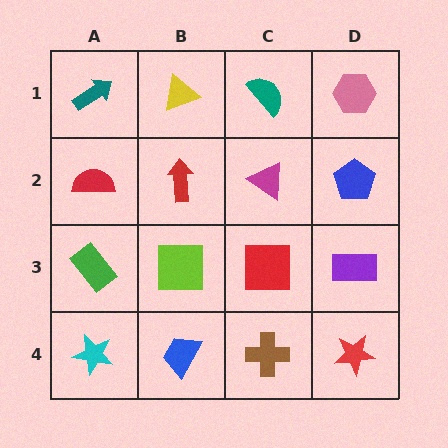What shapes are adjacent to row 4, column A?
A green rectangle (row 3, column A), a blue trapezoid (row 4, column B).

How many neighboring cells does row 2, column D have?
3.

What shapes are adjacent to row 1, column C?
A magenta triangle (row 2, column C), a yellow triangle (row 1, column B), a pink hexagon (row 1, column D).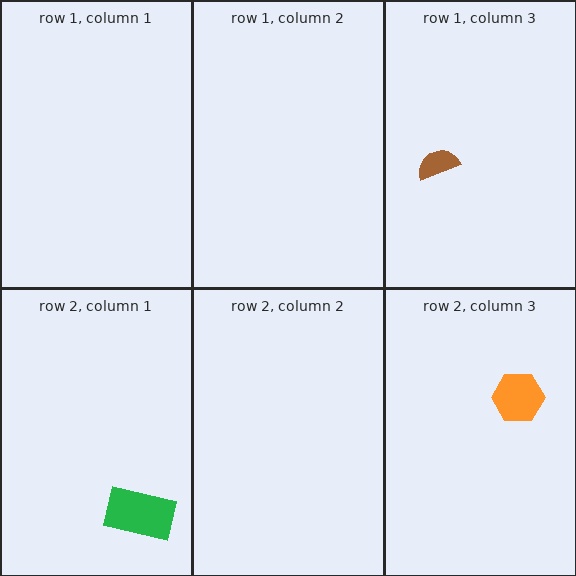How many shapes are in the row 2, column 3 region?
1.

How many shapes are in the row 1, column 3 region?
1.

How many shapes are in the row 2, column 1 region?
1.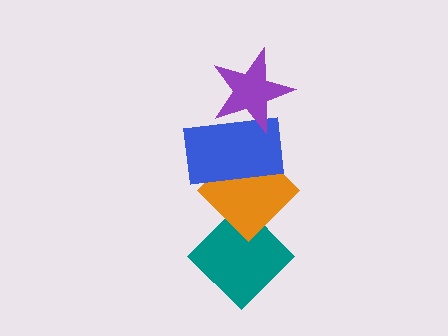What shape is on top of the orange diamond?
The blue rectangle is on top of the orange diamond.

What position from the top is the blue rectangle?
The blue rectangle is 2nd from the top.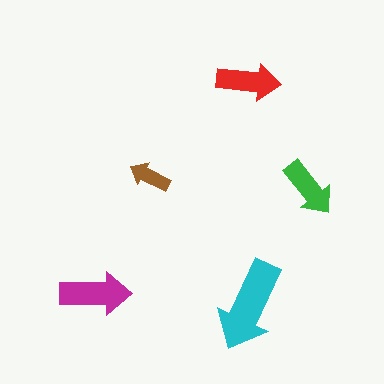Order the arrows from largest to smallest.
the cyan one, the magenta one, the red one, the green one, the brown one.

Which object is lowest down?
The cyan arrow is bottommost.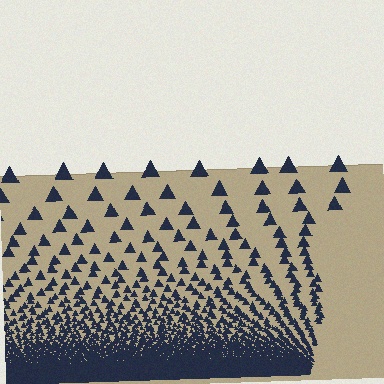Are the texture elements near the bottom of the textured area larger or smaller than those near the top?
Smaller. The gradient is inverted — elements near the bottom are smaller and denser.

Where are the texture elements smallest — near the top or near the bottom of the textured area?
Near the bottom.